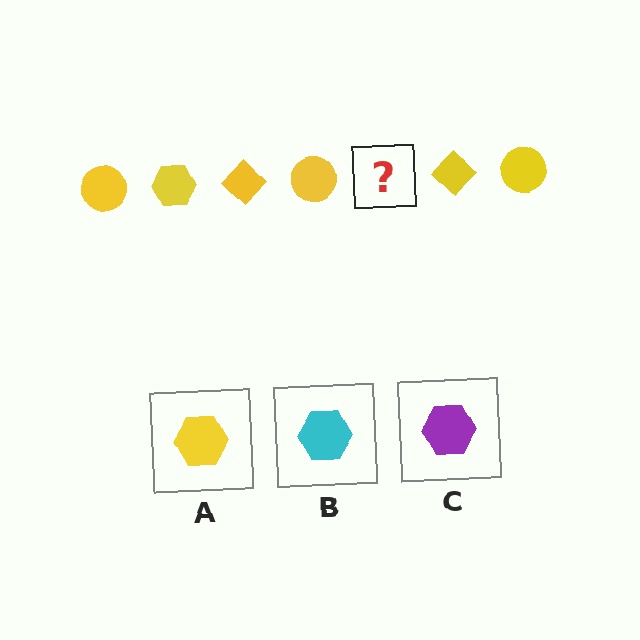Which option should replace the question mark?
Option A.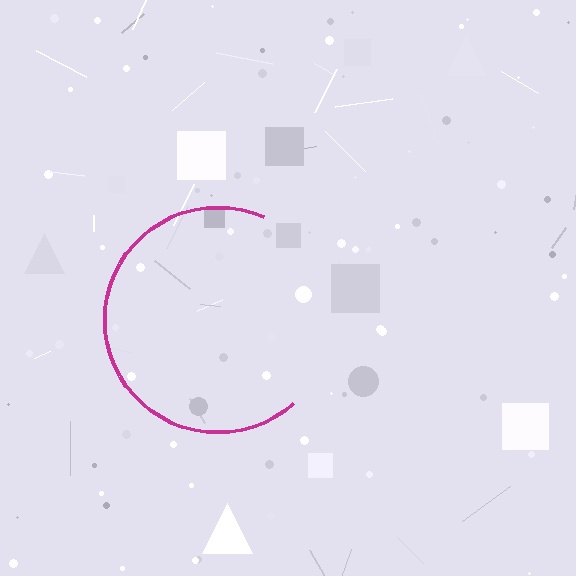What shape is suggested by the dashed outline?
The dashed outline suggests a circle.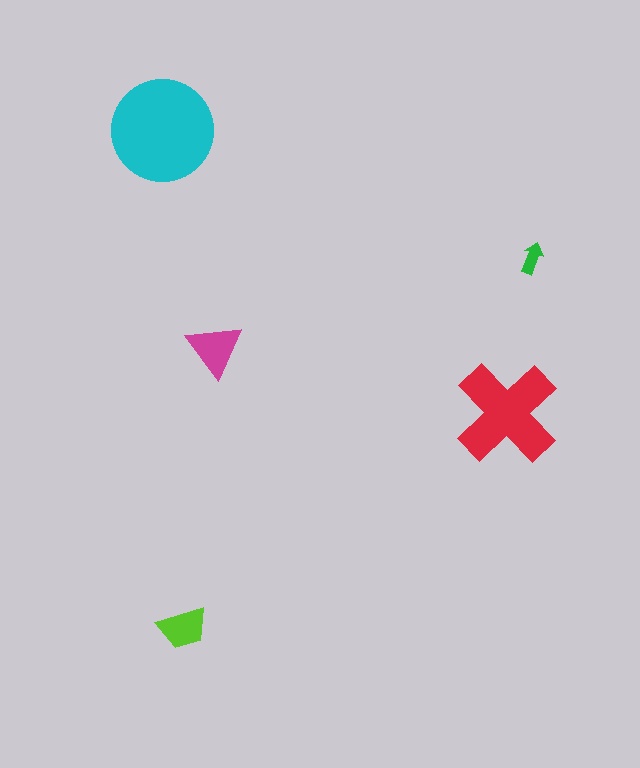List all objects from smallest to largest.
The green arrow, the lime trapezoid, the magenta triangle, the red cross, the cyan circle.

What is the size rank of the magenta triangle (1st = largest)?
3rd.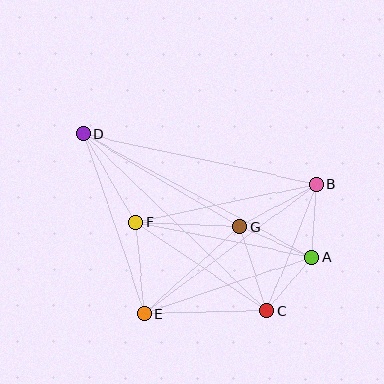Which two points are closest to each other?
Points A and C are closest to each other.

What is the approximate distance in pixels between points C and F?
The distance between C and F is approximately 159 pixels.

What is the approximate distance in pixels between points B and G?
The distance between B and G is approximately 88 pixels.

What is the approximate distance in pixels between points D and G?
The distance between D and G is approximately 181 pixels.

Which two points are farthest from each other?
Points A and D are farthest from each other.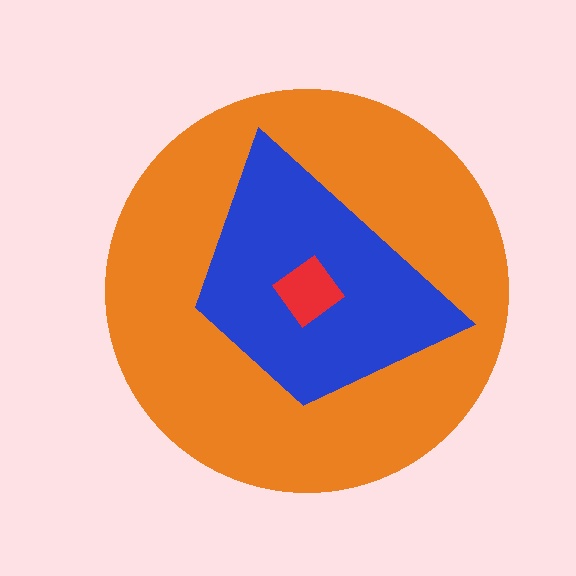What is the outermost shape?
The orange circle.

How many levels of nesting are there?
3.